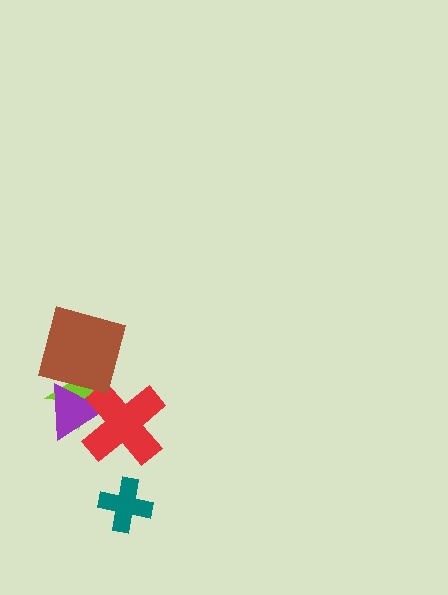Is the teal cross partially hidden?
No, no other shape covers it.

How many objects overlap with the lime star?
3 objects overlap with the lime star.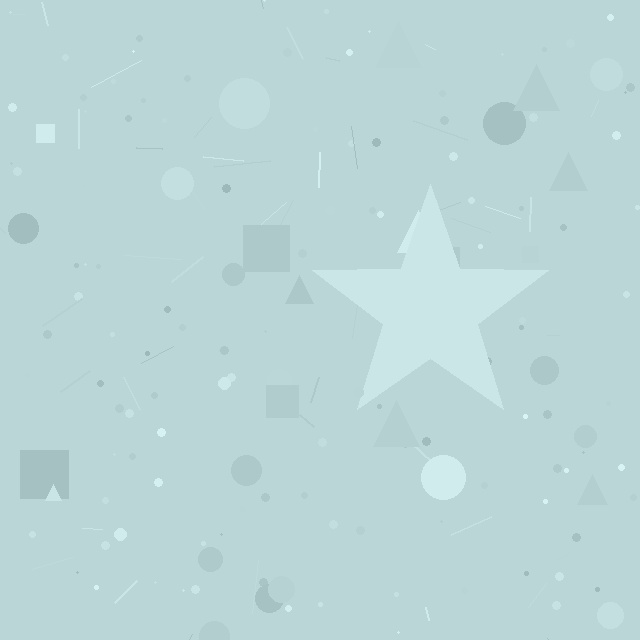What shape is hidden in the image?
A star is hidden in the image.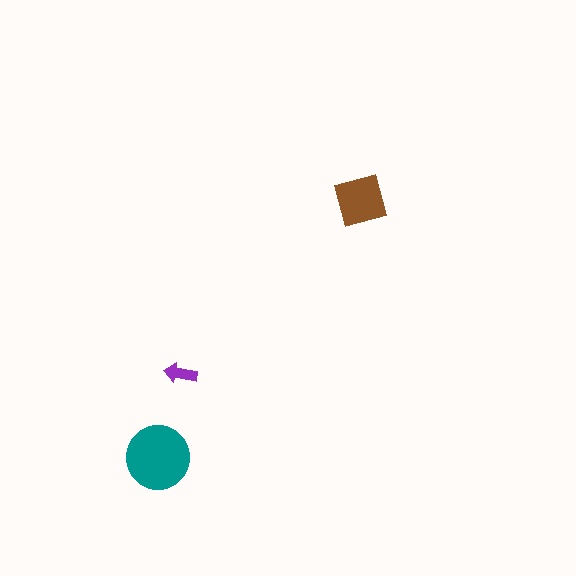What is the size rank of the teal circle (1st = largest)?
1st.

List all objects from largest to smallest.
The teal circle, the brown square, the purple arrow.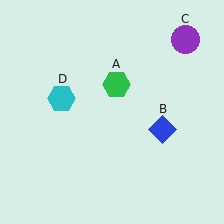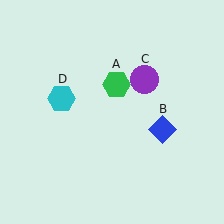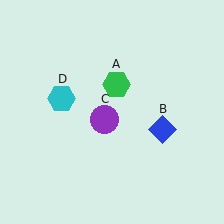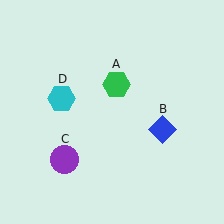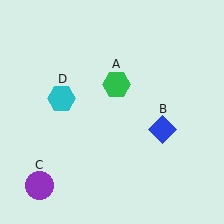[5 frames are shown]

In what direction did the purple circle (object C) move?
The purple circle (object C) moved down and to the left.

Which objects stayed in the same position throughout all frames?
Green hexagon (object A) and blue diamond (object B) and cyan hexagon (object D) remained stationary.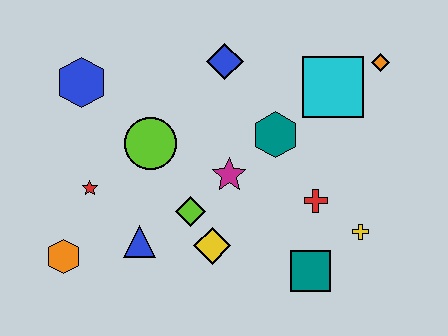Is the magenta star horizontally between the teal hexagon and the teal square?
No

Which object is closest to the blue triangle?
The lime diamond is closest to the blue triangle.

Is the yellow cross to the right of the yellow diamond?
Yes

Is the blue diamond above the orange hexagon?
Yes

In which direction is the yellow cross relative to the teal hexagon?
The yellow cross is below the teal hexagon.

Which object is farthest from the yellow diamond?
The orange diamond is farthest from the yellow diamond.